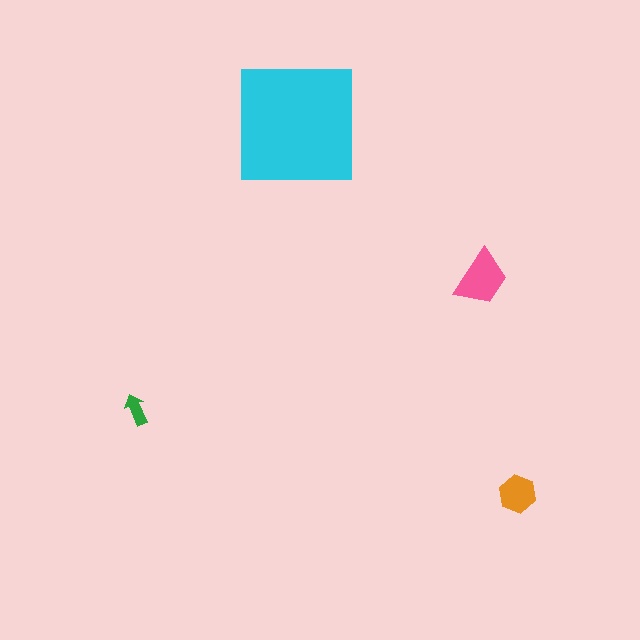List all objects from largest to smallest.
The cyan square, the pink trapezoid, the orange hexagon, the green arrow.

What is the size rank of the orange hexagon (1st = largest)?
3rd.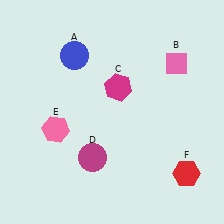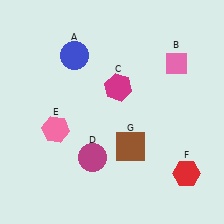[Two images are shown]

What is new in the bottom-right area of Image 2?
A brown square (G) was added in the bottom-right area of Image 2.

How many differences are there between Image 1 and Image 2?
There is 1 difference between the two images.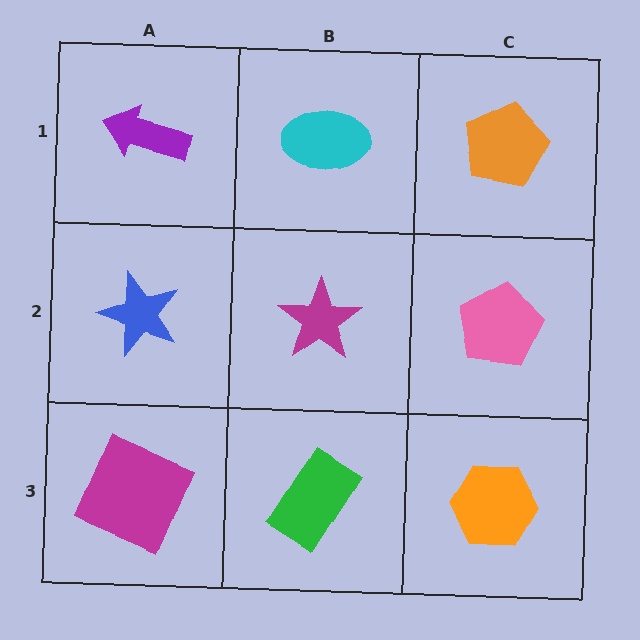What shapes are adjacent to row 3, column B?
A magenta star (row 2, column B), a magenta square (row 3, column A), an orange hexagon (row 3, column C).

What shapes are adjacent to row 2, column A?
A purple arrow (row 1, column A), a magenta square (row 3, column A), a magenta star (row 2, column B).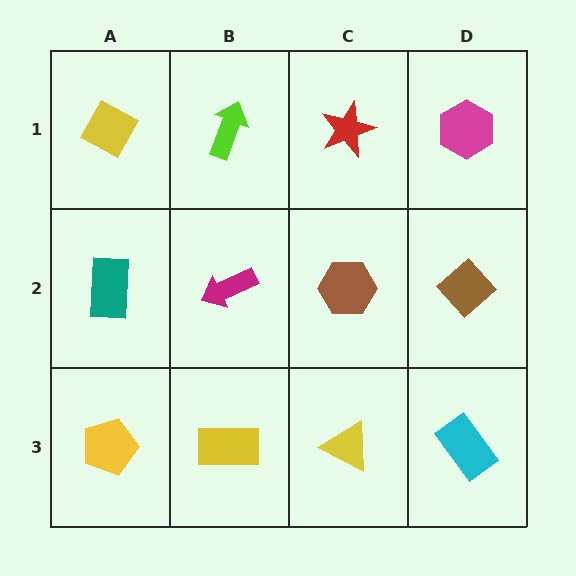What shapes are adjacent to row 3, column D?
A brown diamond (row 2, column D), a yellow triangle (row 3, column C).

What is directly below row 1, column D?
A brown diamond.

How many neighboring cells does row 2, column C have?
4.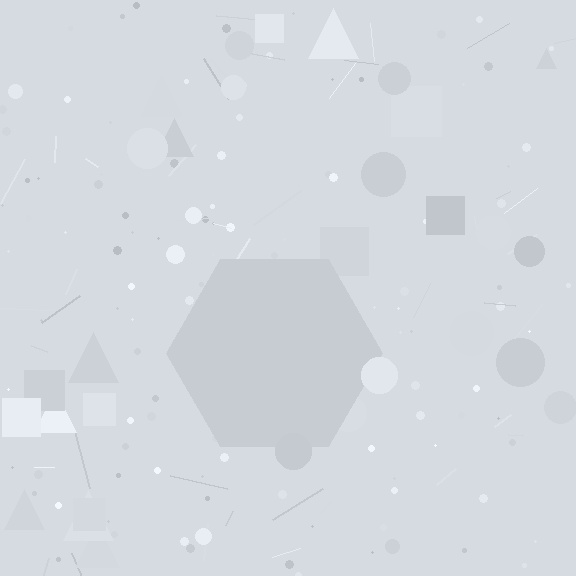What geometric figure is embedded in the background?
A hexagon is embedded in the background.